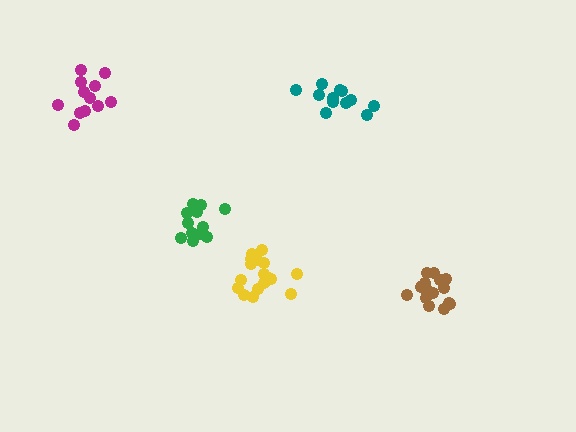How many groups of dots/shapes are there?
There are 5 groups.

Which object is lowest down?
The brown cluster is bottommost.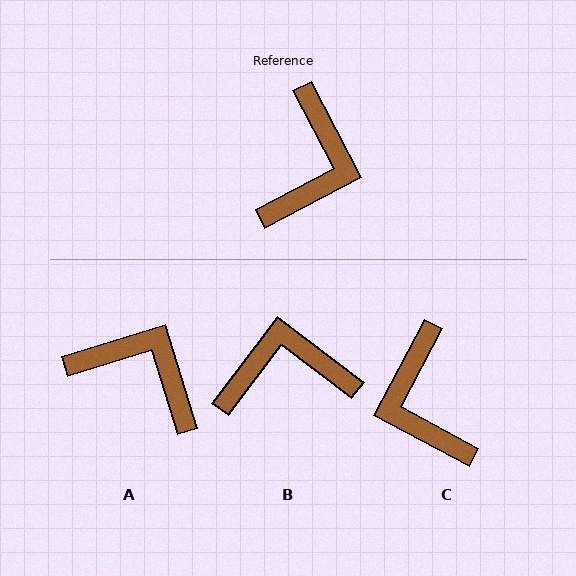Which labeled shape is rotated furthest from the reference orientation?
C, about 146 degrees away.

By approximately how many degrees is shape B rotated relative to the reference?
Approximately 115 degrees counter-clockwise.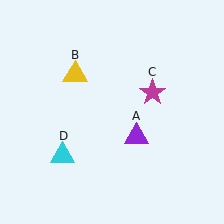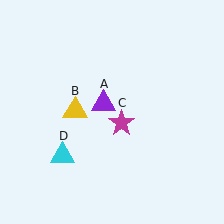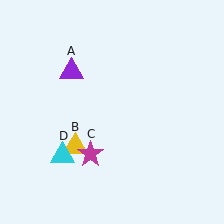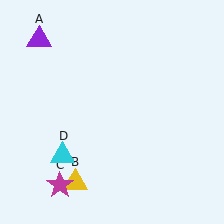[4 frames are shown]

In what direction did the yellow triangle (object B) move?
The yellow triangle (object B) moved down.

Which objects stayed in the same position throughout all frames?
Cyan triangle (object D) remained stationary.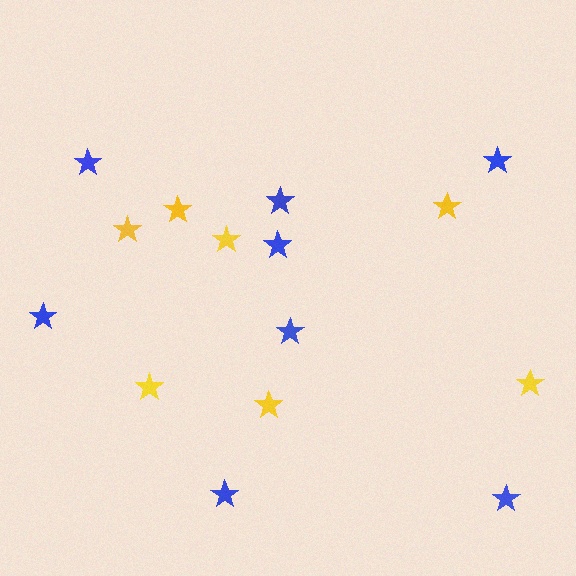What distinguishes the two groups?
There are 2 groups: one group of blue stars (8) and one group of yellow stars (7).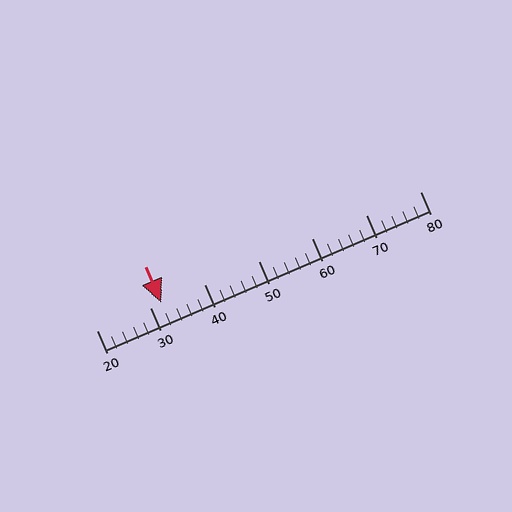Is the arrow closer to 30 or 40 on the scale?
The arrow is closer to 30.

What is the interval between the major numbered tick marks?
The major tick marks are spaced 10 units apart.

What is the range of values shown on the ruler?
The ruler shows values from 20 to 80.